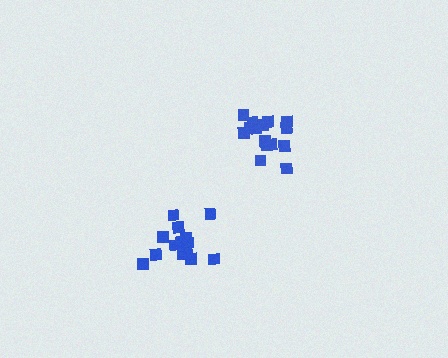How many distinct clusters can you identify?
There are 2 distinct clusters.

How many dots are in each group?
Group 1: 15 dots, Group 2: 16 dots (31 total).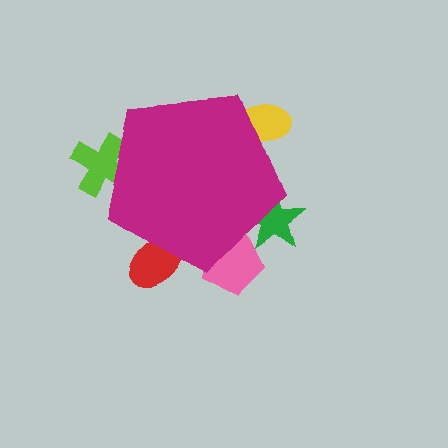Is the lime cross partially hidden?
Yes, the lime cross is partially hidden behind the magenta pentagon.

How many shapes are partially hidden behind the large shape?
5 shapes are partially hidden.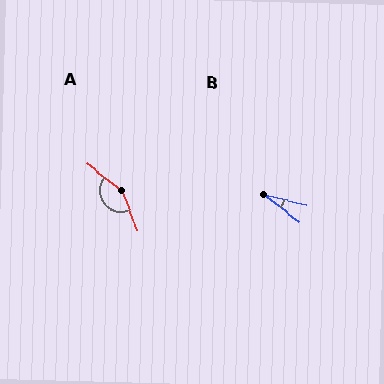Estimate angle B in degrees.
Approximately 23 degrees.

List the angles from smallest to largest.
B (23°), A (149°).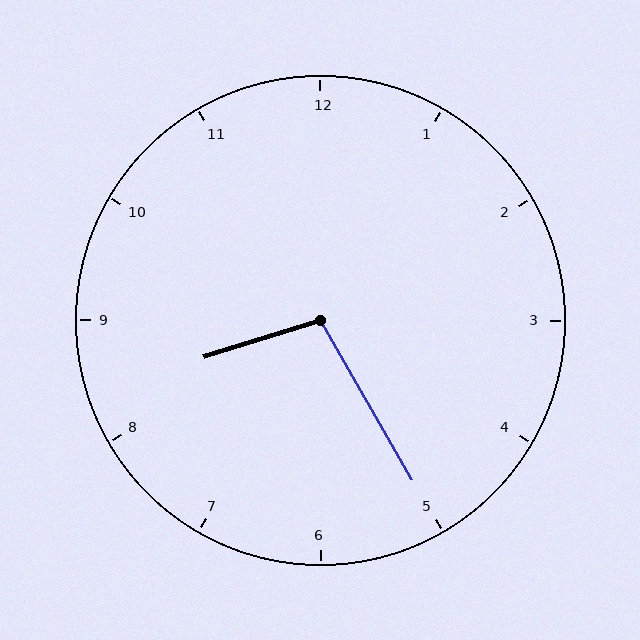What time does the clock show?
8:25.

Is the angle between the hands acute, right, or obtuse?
It is obtuse.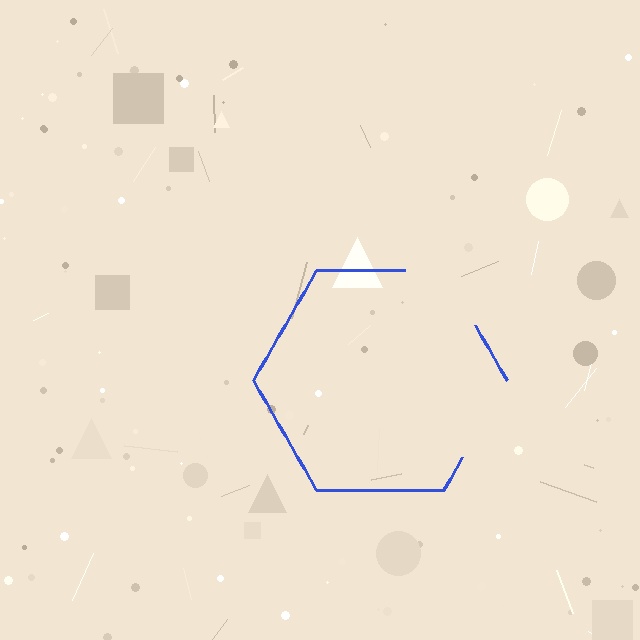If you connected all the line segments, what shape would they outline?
They would outline a hexagon.